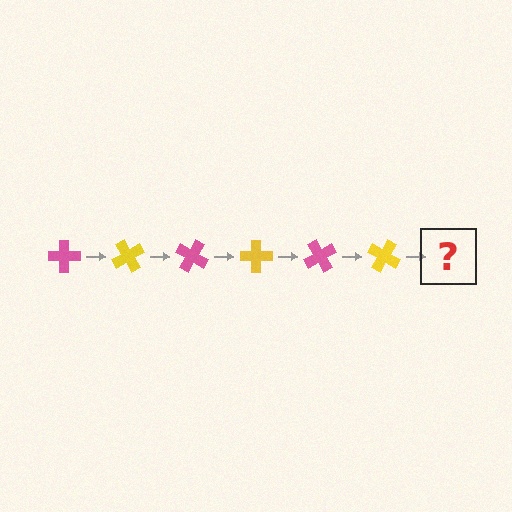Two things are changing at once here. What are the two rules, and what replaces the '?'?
The two rules are that it rotates 60 degrees each step and the color cycles through pink and yellow. The '?' should be a pink cross, rotated 360 degrees from the start.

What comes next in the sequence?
The next element should be a pink cross, rotated 360 degrees from the start.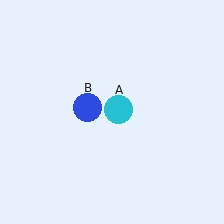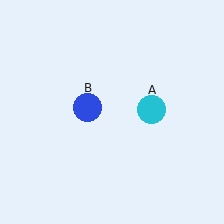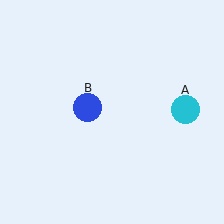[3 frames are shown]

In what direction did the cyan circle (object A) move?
The cyan circle (object A) moved right.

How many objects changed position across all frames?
1 object changed position: cyan circle (object A).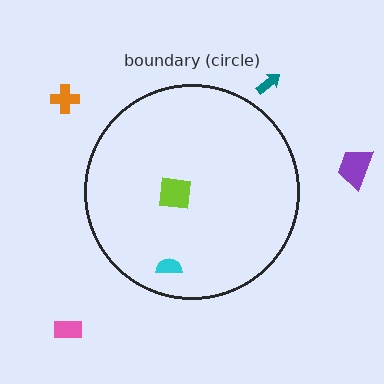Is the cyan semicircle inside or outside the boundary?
Inside.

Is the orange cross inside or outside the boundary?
Outside.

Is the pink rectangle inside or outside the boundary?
Outside.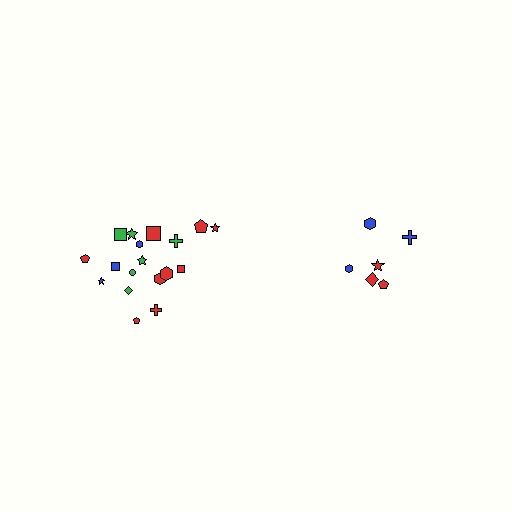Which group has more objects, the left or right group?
The left group.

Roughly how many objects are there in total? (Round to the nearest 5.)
Roughly 25 objects in total.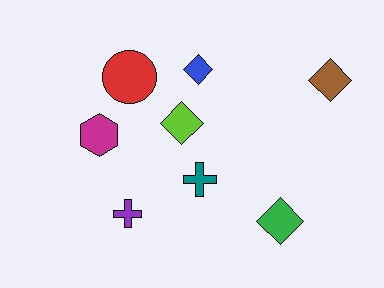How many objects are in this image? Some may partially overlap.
There are 8 objects.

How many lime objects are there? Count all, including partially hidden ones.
There is 1 lime object.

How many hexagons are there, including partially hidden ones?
There is 1 hexagon.